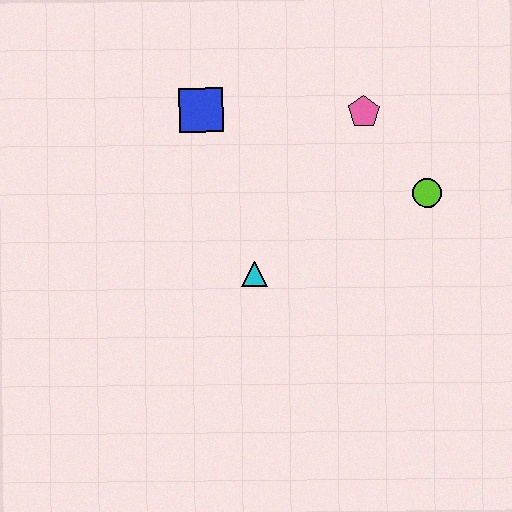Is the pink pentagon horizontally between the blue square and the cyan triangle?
No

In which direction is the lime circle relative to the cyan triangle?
The lime circle is to the right of the cyan triangle.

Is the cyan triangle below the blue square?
Yes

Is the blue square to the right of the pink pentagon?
No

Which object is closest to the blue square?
The pink pentagon is closest to the blue square.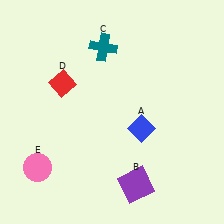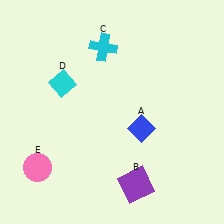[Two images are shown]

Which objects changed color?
C changed from teal to cyan. D changed from red to cyan.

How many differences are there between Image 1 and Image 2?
There are 2 differences between the two images.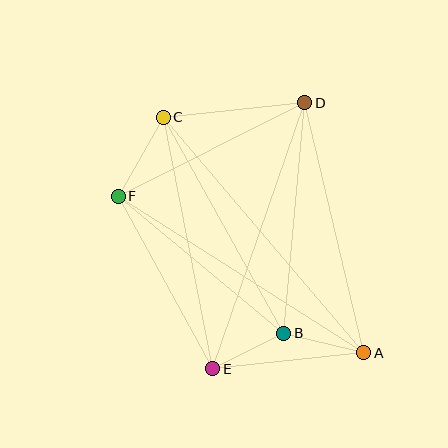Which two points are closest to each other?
Points B and E are closest to each other.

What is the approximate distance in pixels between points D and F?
The distance between D and F is approximately 209 pixels.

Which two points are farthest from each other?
Points A and C are farthest from each other.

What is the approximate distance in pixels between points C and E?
The distance between C and E is approximately 256 pixels.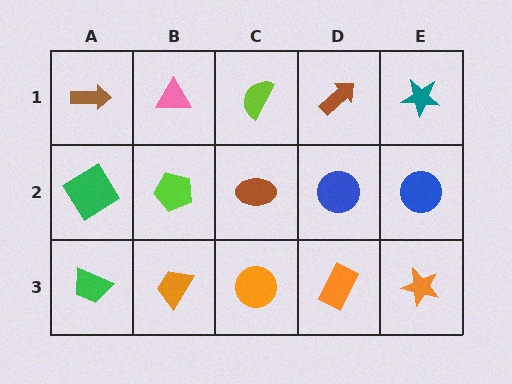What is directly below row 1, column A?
A green diamond.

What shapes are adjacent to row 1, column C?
A brown ellipse (row 2, column C), a pink triangle (row 1, column B), a brown arrow (row 1, column D).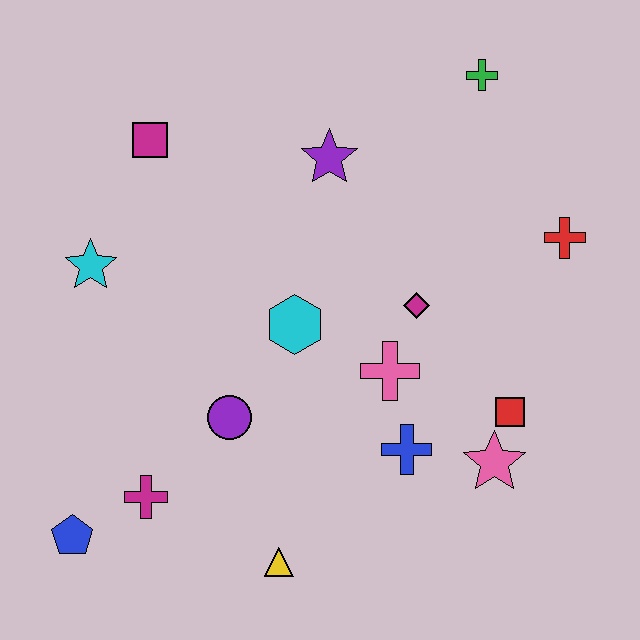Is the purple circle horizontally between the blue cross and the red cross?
No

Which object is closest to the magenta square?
The cyan star is closest to the magenta square.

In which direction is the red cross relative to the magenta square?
The red cross is to the right of the magenta square.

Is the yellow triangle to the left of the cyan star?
No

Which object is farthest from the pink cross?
The blue pentagon is farthest from the pink cross.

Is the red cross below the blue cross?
No